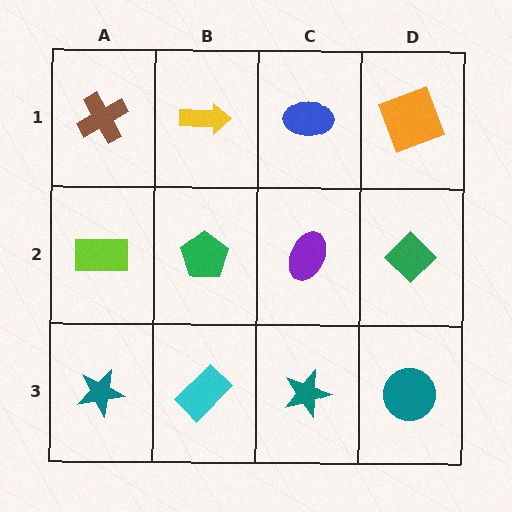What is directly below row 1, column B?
A green pentagon.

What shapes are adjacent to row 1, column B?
A green pentagon (row 2, column B), a brown cross (row 1, column A), a blue ellipse (row 1, column C).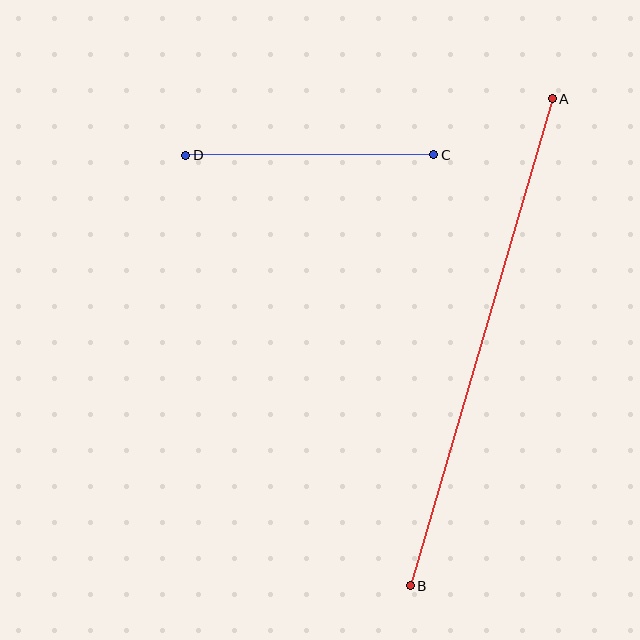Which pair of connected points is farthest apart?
Points A and B are farthest apart.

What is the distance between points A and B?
The distance is approximately 507 pixels.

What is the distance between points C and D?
The distance is approximately 248 pixels.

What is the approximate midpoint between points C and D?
The midpoint is at approximately (310, 155) pixels.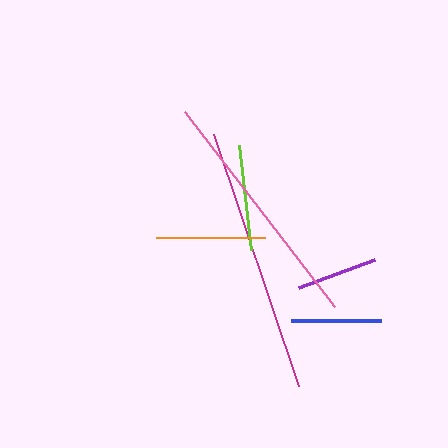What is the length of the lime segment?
The lime segment is approximately 106 pixels long.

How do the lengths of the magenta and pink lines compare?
The magenta and pink lines are approximately the same length.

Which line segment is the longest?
The magenta line is the longest at approximately 265 pixels.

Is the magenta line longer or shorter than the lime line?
The magenta line is longer than the lime line.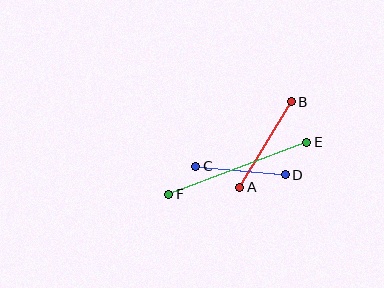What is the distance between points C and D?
The distance is approximately 90 pixels.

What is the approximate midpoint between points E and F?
The midpoint is at approximately (238, 168) pixels.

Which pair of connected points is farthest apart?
Points E and F are farthest apart.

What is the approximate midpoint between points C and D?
The midpoint is at approximately (241, 170) pixels.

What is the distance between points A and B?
The distance is approximately 100 pixels.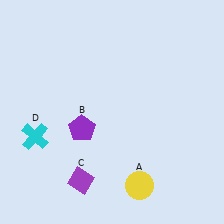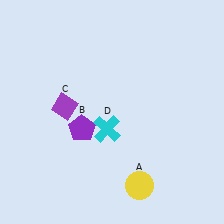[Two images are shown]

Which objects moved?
The objects that moved are: the purple diamond (C), the cyan cross (D).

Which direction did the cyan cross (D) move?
The cyan cross (D) moved right.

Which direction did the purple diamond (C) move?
The purple diamond (C) moved up.